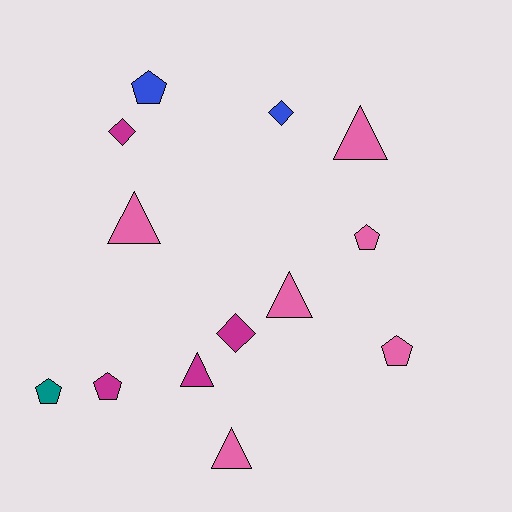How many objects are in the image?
There are 13 objects.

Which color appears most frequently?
Pink, with 6 objects.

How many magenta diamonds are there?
There are 2 magenta diamonds.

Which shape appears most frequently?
Triangle, with 5 objects.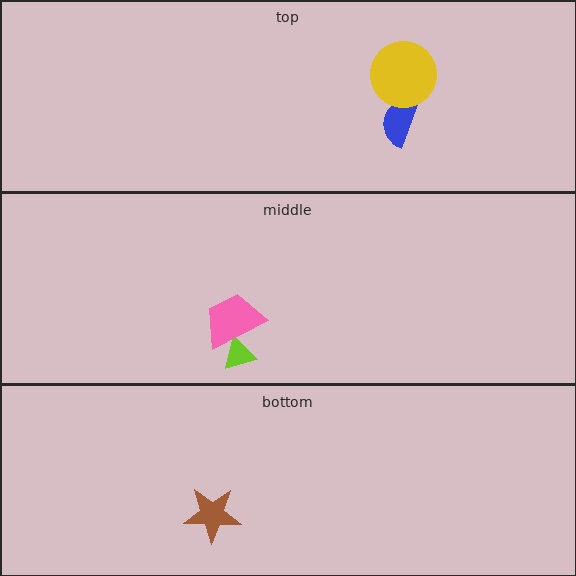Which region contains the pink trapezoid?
The middle region.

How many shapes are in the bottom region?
1.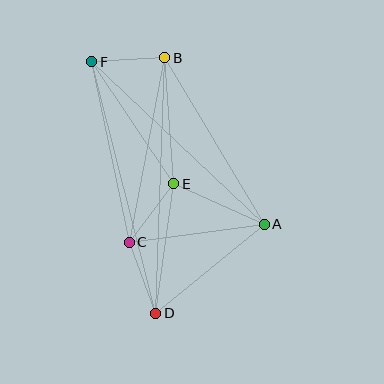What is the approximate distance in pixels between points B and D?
The distance between B and D is approximately 256 pixels.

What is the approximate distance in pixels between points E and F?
The distance between E and F is approximately 148 pixels.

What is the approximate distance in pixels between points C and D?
The distance between C and D is approximately 76 pixels.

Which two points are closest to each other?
Points B and F are closest to each other.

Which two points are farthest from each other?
Points D and F are farthest from each other.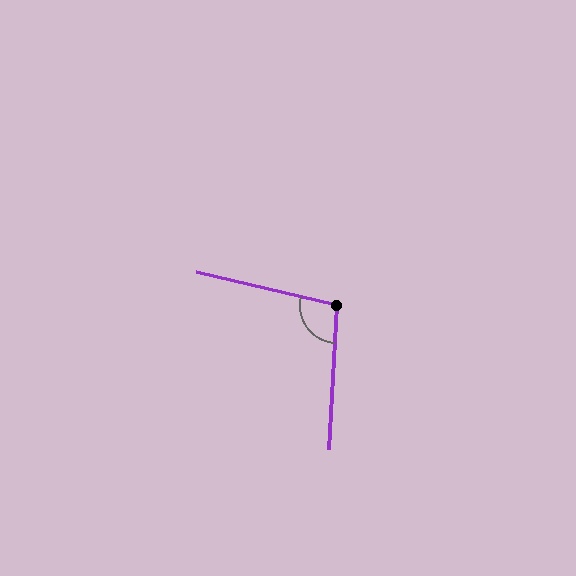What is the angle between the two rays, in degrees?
Approximately 100 degrees.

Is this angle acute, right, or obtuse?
It is obtuse.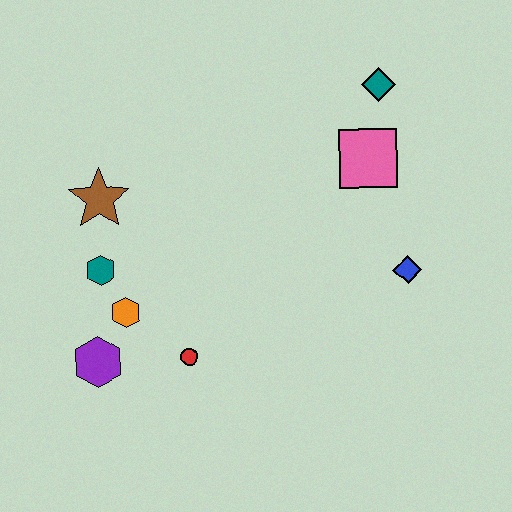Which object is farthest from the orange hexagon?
The teal diamond is farthest from the orange hexagon.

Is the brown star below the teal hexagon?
No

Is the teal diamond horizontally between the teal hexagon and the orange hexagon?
No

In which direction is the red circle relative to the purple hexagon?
The red circle is to the right of the purple hexagon.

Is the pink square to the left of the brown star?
No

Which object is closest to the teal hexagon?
The orange hexagon is closest to the teal hexagon.